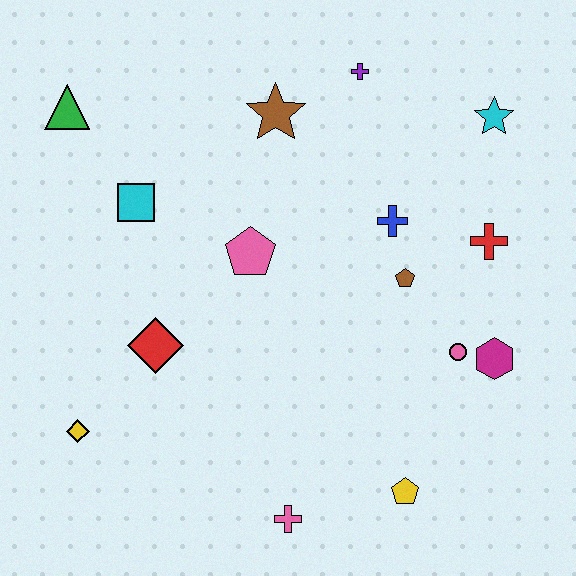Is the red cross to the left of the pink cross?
No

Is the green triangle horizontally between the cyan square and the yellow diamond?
No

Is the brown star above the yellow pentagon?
Yes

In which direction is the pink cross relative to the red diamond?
The pink cross is below the red diamond.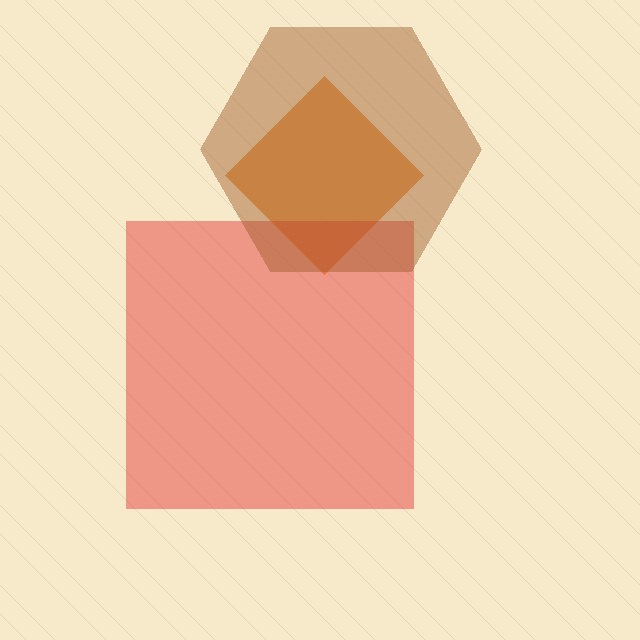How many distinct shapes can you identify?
There are 3 distinct shapes: an orange diamond, a red square, a brown hexagon.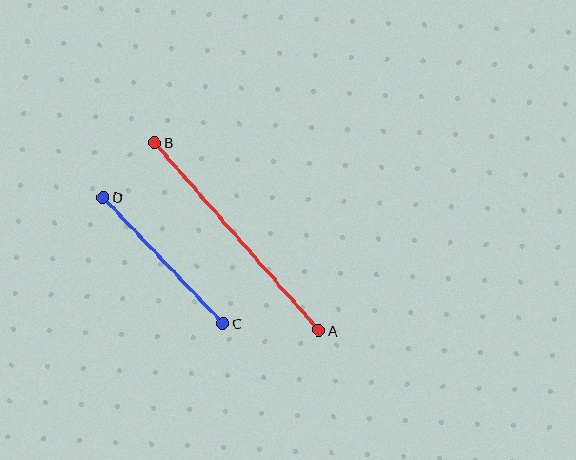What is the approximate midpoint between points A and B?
The midpoint is at approximately (237, 237) pixels.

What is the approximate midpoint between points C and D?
The midpoint is at approximately (163, 260) pixels.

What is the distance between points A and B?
The distance is approximately 250 pixels.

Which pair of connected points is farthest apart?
Points A and B are farthest apart.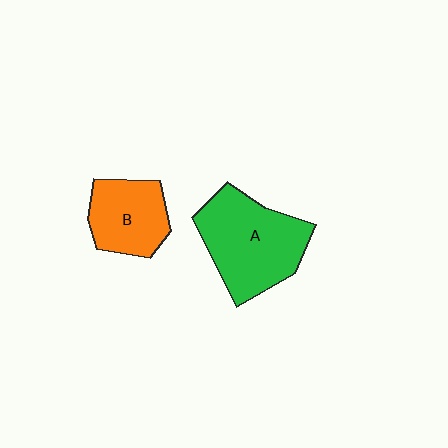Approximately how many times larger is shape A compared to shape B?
Approximately 1.6 times.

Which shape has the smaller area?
Shape B (orange).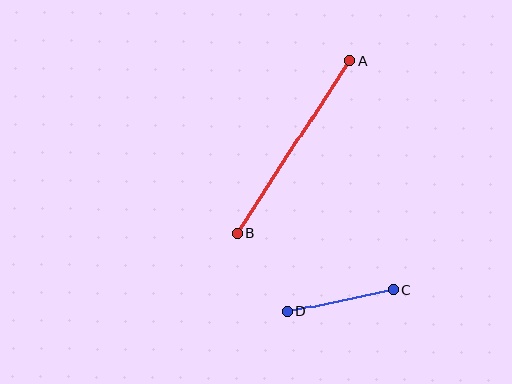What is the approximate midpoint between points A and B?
The midpoint is at approximately (293, 147) pixels.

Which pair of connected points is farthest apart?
Points A and B are farthest apart.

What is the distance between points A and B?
The distance is approximately 206 pixels.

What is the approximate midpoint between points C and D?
The midpoint is at approximately (340, 301) pixels.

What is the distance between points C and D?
The distance is approximately 109 pixels.